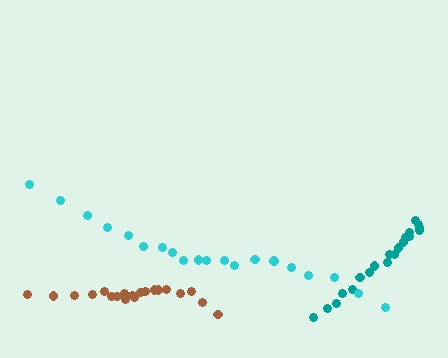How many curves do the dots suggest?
There are 3 distinct paths.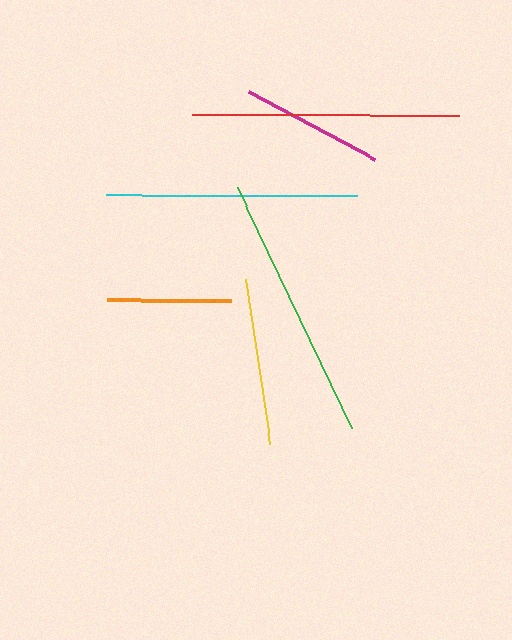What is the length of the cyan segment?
The cyan segment is approximately 250 pixels long.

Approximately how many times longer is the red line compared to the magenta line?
The red line is approximately 1.9 times the length of the magenta line.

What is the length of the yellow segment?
The yellow segment is approximately 167 pixels long.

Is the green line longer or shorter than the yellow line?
The green line is longer than the yellow line.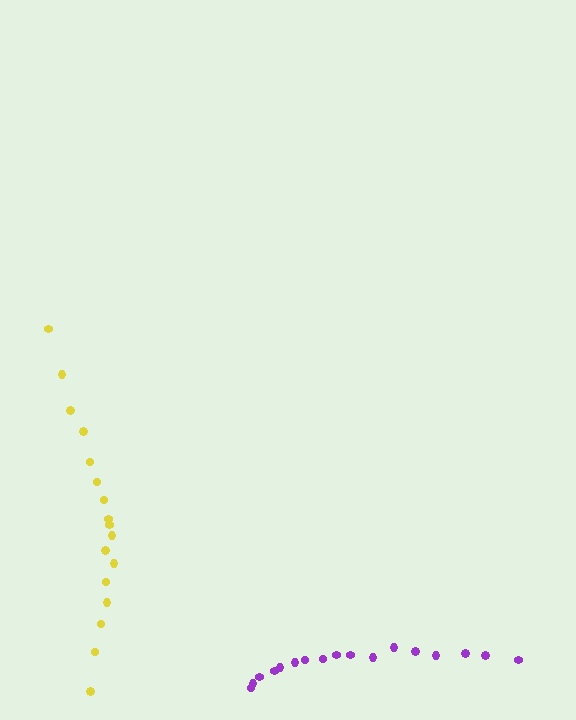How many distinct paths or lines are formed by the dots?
There are 2 distinct paths.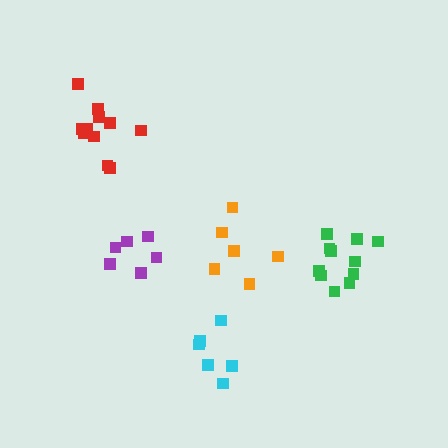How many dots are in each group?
Group 1: 6 dots, Group 2: 6 dots, Group 3: 6 dots, Group 4: 11 dots, Group 5: 11 dots (40 total).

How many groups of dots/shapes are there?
There are 5 groups.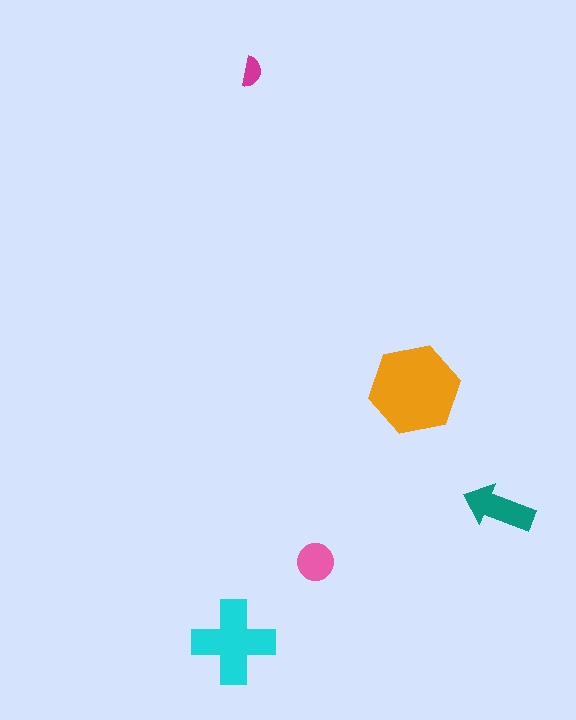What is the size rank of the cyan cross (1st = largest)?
2nd.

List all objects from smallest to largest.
The magenta semicircle, the pink circle, the teal arrow, the cyan cross, the orange hexagon.